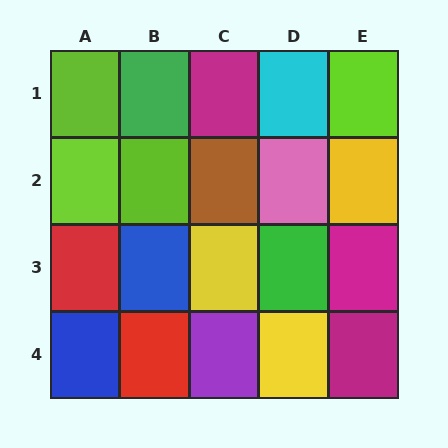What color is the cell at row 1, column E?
Lime.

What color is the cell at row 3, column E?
Magenta.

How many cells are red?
2 cells are red.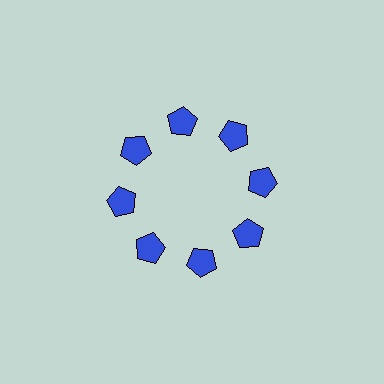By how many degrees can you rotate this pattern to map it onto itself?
The pattern maps onto itself every 45 degrees of rotation.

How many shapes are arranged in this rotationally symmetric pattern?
There are 8 shapes, arranged in 8 groups of 1.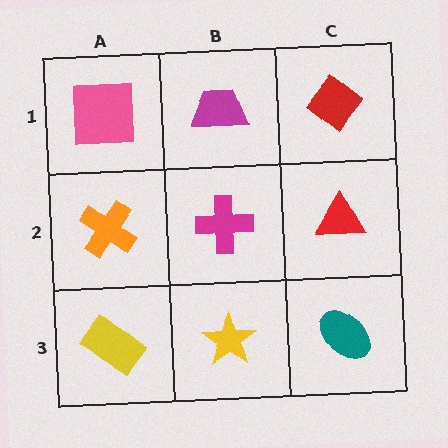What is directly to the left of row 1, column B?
A pink square.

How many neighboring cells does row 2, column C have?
3.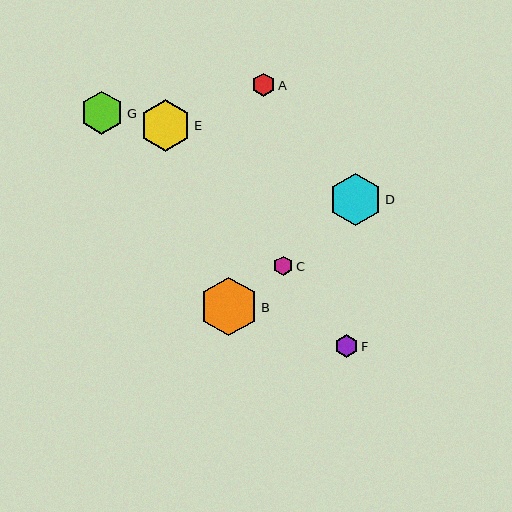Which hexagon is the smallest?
Hexagon C is the smallest with a size of approximately 19 pixels.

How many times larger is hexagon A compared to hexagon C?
Hexagon A is approximately 1.2 times the size of hexagon C.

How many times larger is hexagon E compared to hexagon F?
Hexagon E is approximately 2.2 times the size of hexagon F.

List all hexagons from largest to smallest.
From largest to smallest: B, D, E, G, F, A, C.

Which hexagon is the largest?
Hexagon B is the largest with a size of approximately 58 pixels.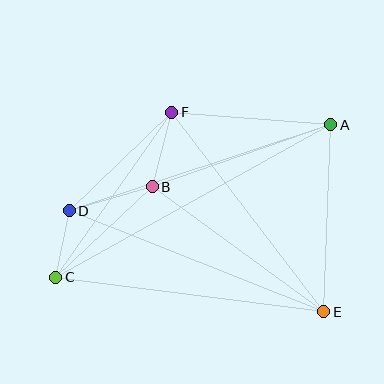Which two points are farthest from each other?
Points A and C are farthest from each other.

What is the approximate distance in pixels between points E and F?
The distance between E and F is approximately 251 pixels.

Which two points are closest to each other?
Points C and D are closest to each other.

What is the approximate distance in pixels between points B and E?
The distance between B and E is approximately 212 pixels.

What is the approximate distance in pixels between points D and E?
The distance between D and E is approximately 274 pixels.